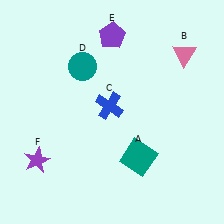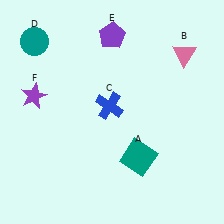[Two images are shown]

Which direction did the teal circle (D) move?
The teal circle (D) moved left.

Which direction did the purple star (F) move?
The purple star (F) moved up.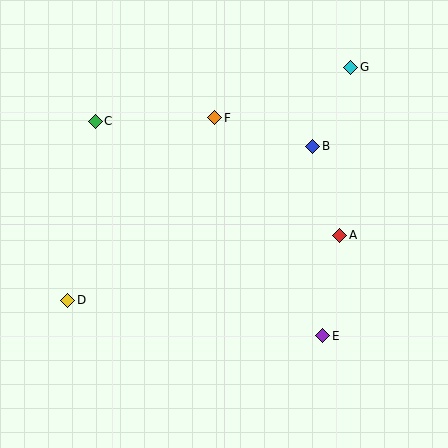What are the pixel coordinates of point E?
Point E is at (323, 336).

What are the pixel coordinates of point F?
Point F is at (215, 118).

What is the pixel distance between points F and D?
The distance between F and D is 235 pixels.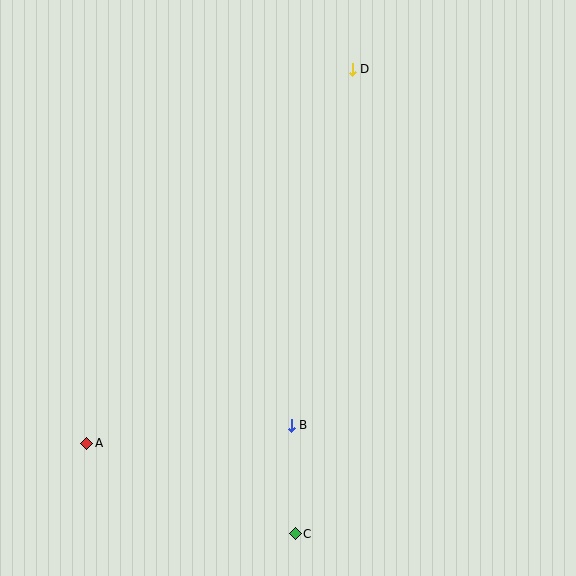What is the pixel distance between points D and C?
The distance between D and C is 468 pixels.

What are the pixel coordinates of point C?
Point C is at (295, 534).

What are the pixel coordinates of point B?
Point B is at (291, 425).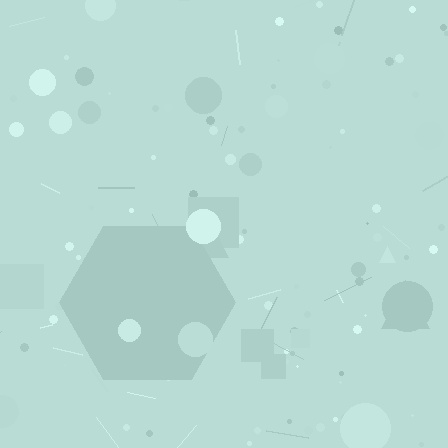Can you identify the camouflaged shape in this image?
The camouflaged shape is a hexagon.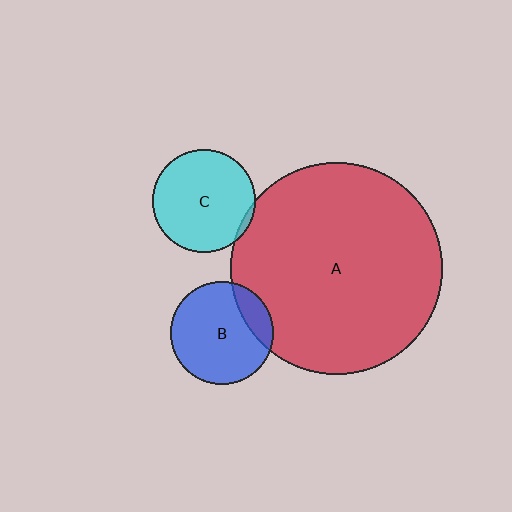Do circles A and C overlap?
Yes.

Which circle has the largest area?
Circle A (red).